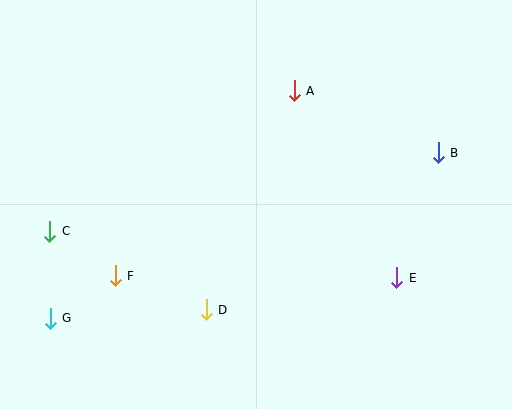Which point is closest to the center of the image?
Point D at (206, 310) is closest to the center.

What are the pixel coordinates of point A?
Point A is at (294, 91).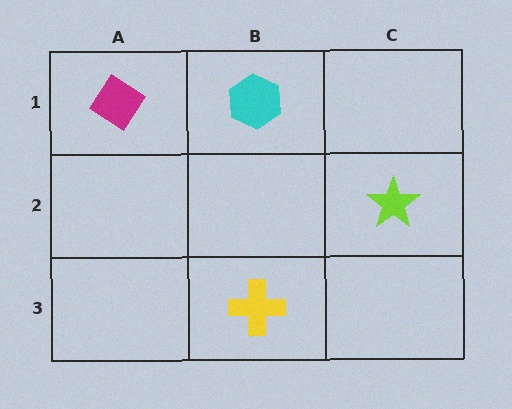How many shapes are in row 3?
1 shape.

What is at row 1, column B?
A cyan hexagon.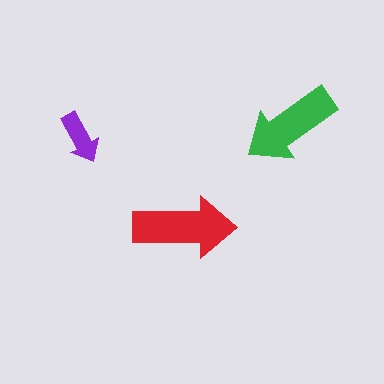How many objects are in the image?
There are 3 objects in the image.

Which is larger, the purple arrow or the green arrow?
The green one.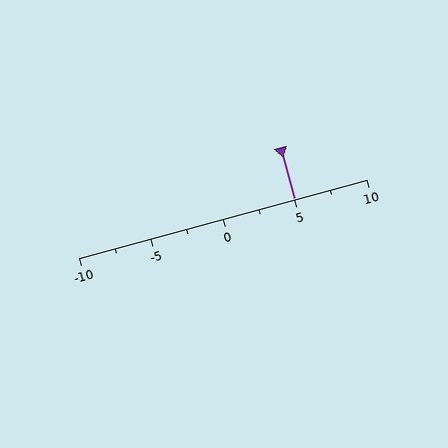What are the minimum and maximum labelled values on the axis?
The axis runs from -10 to 10.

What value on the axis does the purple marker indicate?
The marker indicates approximately 5.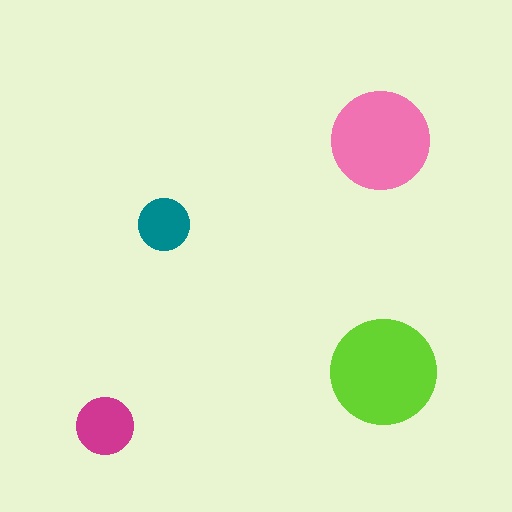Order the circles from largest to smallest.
the lime one, the pink one, the magenta one, the teal one.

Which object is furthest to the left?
The magenta circle is leftmost.